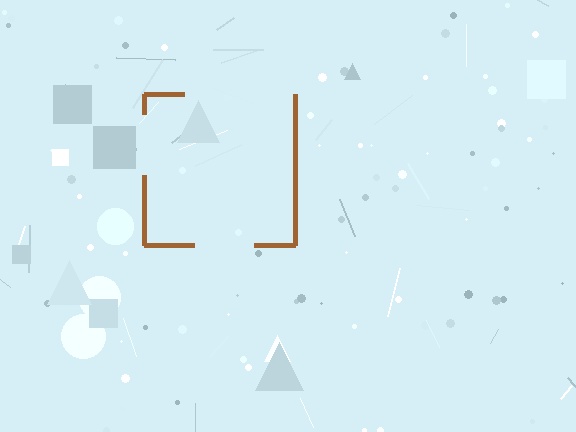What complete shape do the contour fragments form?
The contour fragments form a square.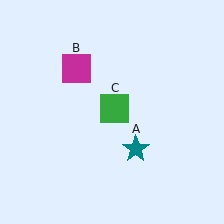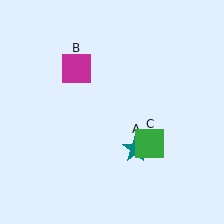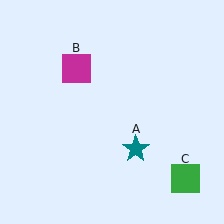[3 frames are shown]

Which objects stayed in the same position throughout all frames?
Teal star (object A) and magenta square (object B) remained stationary.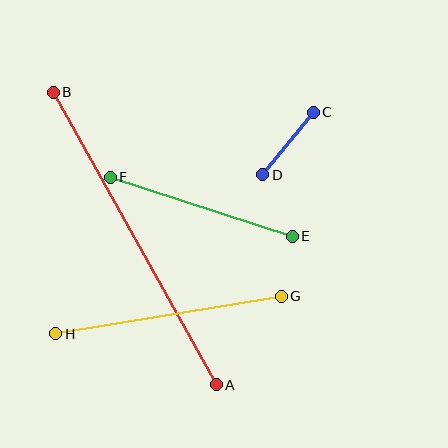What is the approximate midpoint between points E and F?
The midpoint is at approximately (201, 207) pixels.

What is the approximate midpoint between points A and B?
The midpoint is at approximately (135, 239) pixels.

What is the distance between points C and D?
The distance is approximately 80 pixels.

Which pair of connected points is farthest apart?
Points A and B are farthest apart.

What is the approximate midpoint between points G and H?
The midpoint is at approximately (168, 315) pixels.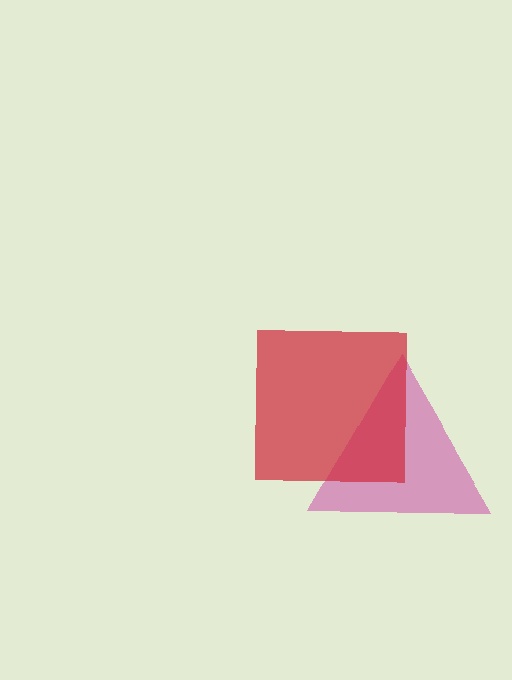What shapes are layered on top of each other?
The layered shapes are: a magenta triangle, a red square.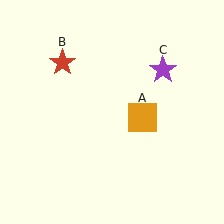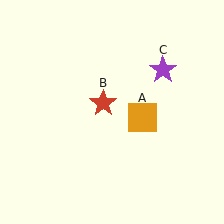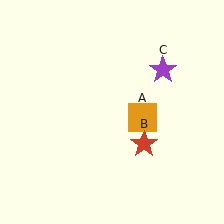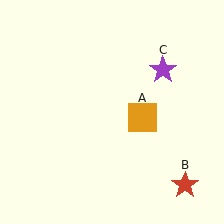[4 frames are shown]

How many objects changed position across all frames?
1 object changed position: red star (object B).